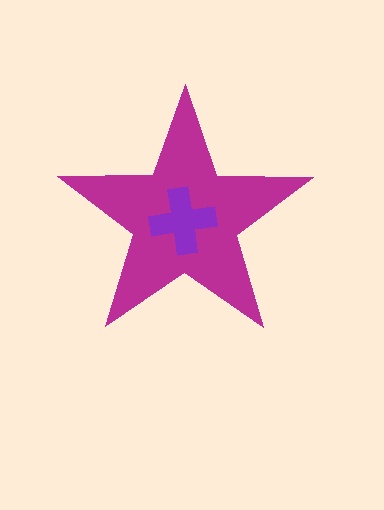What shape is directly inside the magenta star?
The purple cross.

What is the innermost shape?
The purple cross.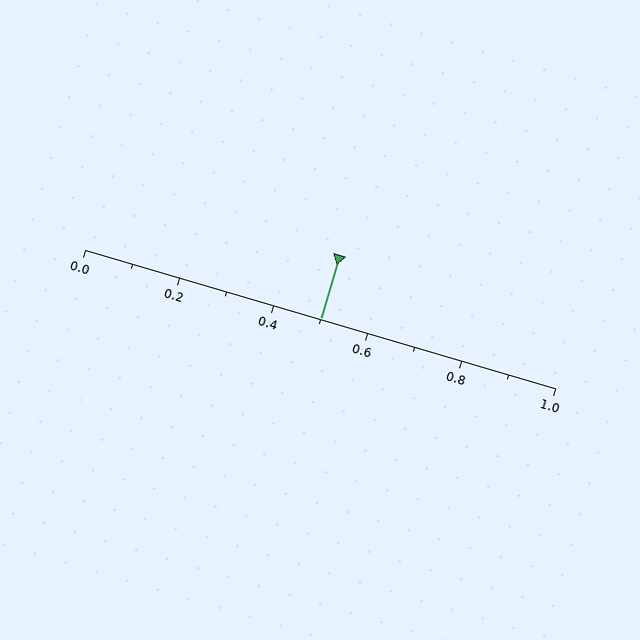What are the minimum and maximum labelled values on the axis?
The axis runs from 0.0 to 1.0.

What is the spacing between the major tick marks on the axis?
The major ticks are spaced 0.2 apart.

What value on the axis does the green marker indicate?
The marker indicates approximately 0.5.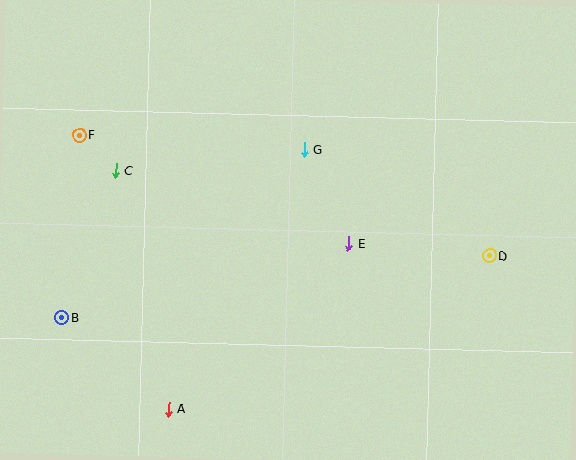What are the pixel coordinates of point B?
Point B is at (61, 317).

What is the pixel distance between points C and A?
The distance between C and A is 245 pixels.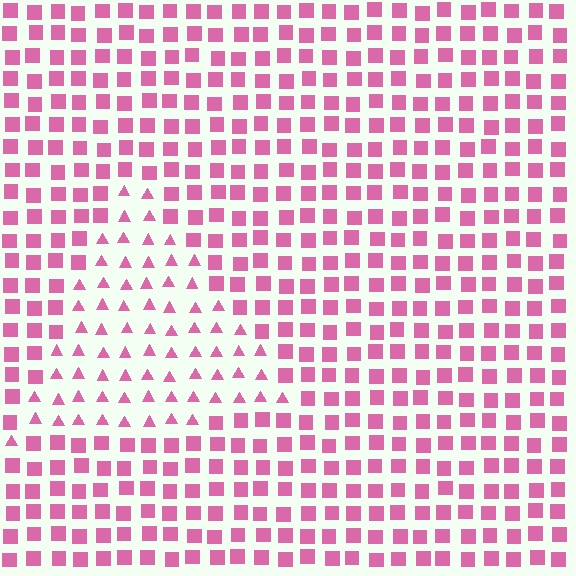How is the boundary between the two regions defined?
The boundary is defined by a change in element shape: triangles inside vs. squares outside. All elements share the same color and spacing.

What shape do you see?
I see a triangle.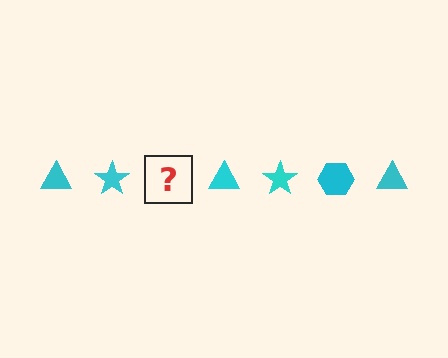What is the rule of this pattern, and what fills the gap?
The rule is that the pattern cycles through triangle, star, hexagon shapes in cyan. The gap should be filled with a cyan hexagon.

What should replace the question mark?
The question mark should be replaced with a cyan hexagon.